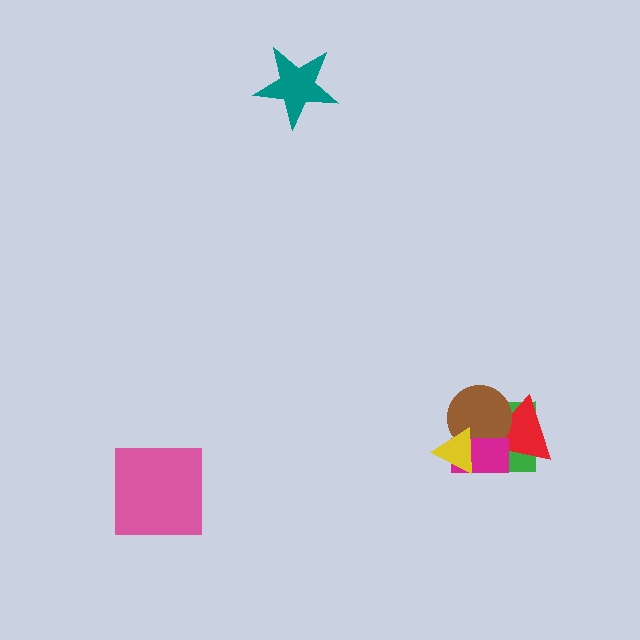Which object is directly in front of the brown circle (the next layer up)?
The magenta rectangle is directly in front of the brown circle.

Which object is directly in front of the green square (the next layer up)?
The red triangle is directly in front of the green square.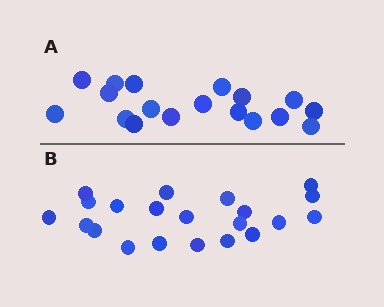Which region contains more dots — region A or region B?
Region B (the bottom region) has more dots.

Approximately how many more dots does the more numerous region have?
Region B has just a few more — roughly 2 or 3 more dots than region A.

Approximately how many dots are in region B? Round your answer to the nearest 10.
About 20 dots. (The exact count is 21, which rounds to 20.)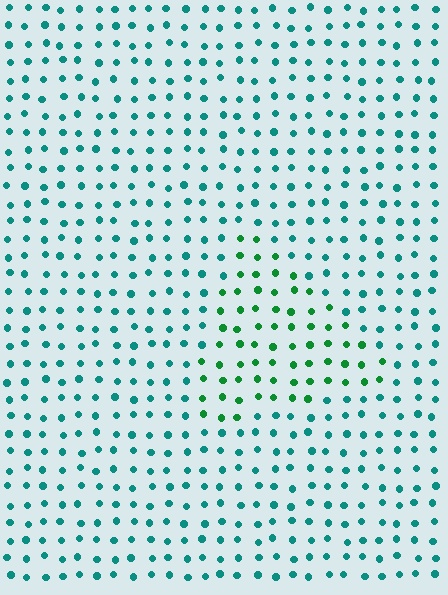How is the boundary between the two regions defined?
The boundary is defined purely by a slight shift in hue (about 38 degrees). Spacing, size, and orientation are identical on both sides.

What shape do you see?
I see a triangle.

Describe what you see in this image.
The image is filled with small teal elements in a uniform arrangement. A triangle-shaped region is visible where the elements are tinted to a slightly different hue, forming a subtle color boundary.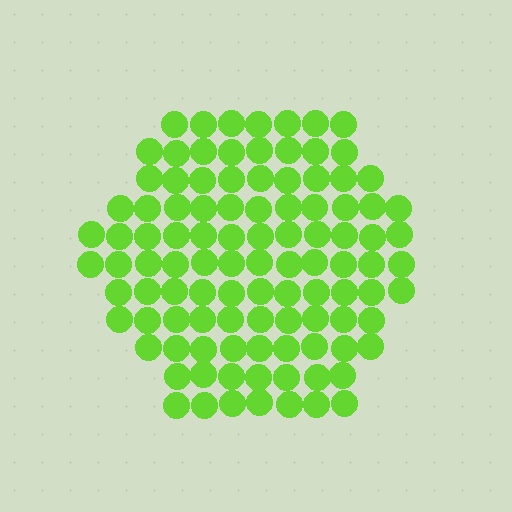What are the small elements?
The small elements are circles.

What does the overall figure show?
The overall figure shows a hexagon.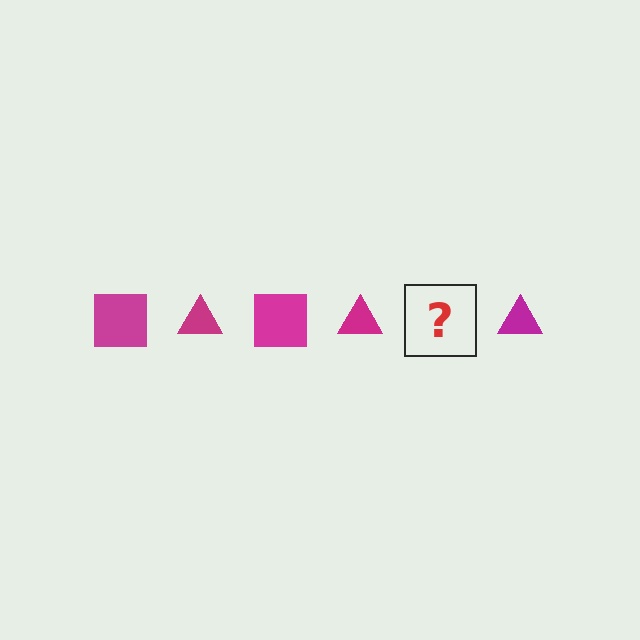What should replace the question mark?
The question mark should be replaced with a magenta square.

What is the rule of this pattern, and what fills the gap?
The rule is that the pattern cycles through square, triangle shapes in magenta. The gap should be filled with a magenta square.